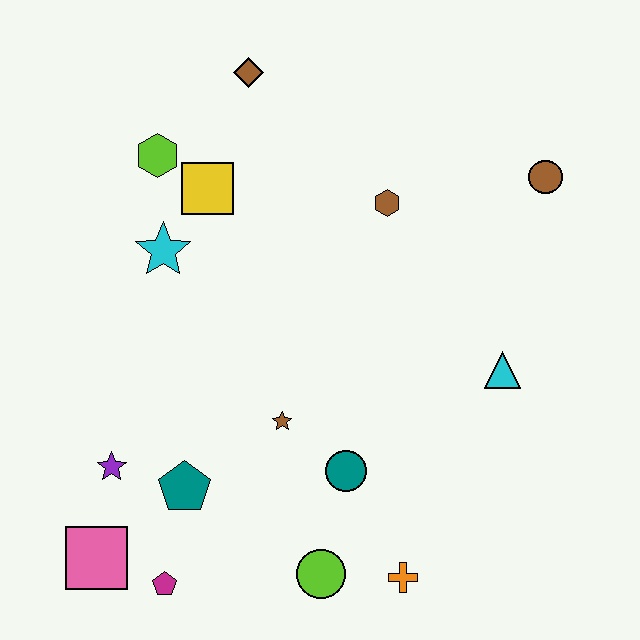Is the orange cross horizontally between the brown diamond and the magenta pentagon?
No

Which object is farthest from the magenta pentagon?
The brown circle is farthest from the magenta pentagon.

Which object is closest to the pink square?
The magenta pentagon is closest to the pink square.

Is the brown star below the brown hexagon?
Yes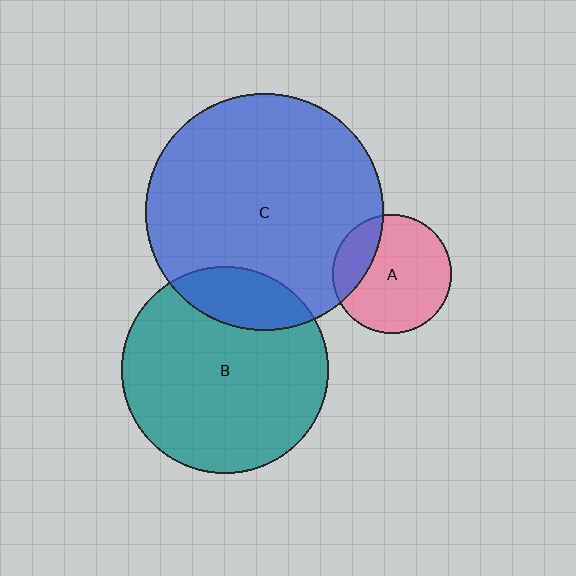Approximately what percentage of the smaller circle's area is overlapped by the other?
Approximately 20%.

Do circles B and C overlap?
Yes.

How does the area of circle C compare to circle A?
Approximately 4.0 times.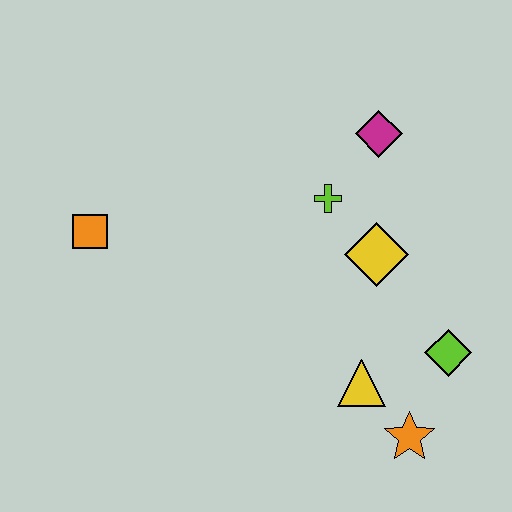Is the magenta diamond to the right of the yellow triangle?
Yes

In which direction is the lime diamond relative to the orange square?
The lime diamond is to the right of the orange square.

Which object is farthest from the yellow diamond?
The orange square is farthest from the yellow diamond.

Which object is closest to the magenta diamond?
The lime cross is closest to the magenta diamond.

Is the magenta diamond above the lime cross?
Yes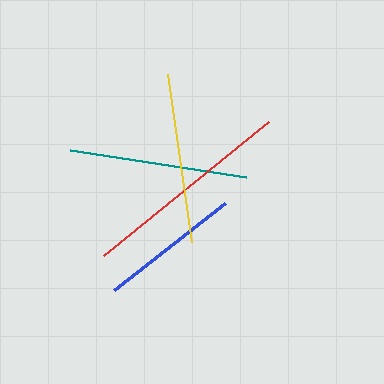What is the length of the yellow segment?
The yellow segment is approximately 170 pixels long.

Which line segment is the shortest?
The blue line is the shortest at approximately 141 pixels.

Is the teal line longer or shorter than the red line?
The red line is longer than the teal line.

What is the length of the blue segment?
The blue segment is approximately 141 pixels long.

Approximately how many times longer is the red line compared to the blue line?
The red line is approximately 1.5 times the length of the blue line.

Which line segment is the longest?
The red line is the longest at approximately 212 pixels.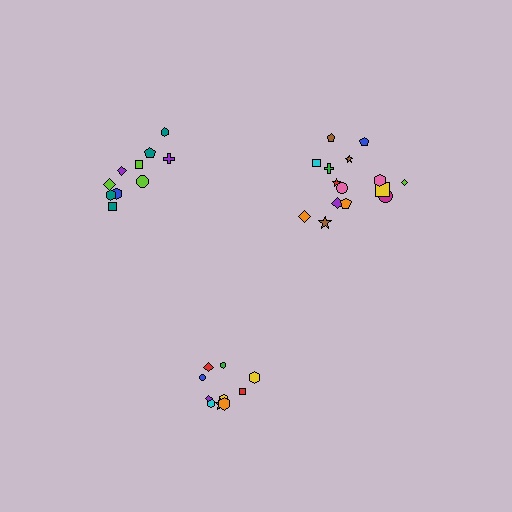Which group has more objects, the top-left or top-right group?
The top-right group.